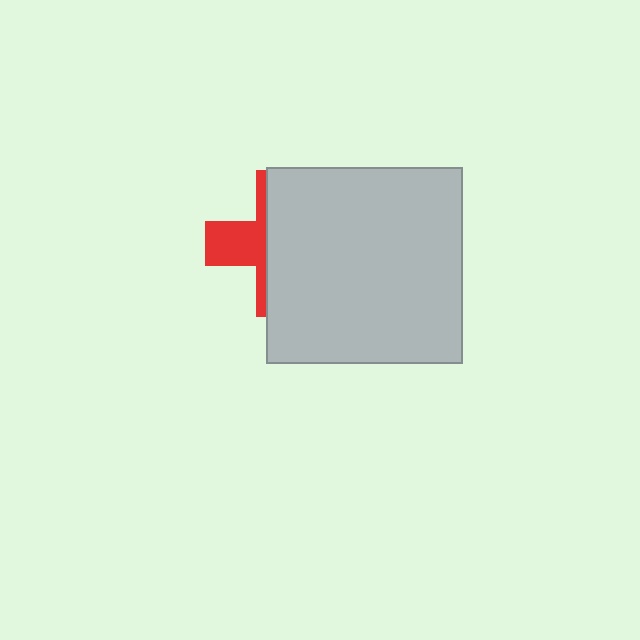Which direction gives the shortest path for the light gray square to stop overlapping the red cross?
Moving right gives the shortest separation.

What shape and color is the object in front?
The object in front is a light gray square.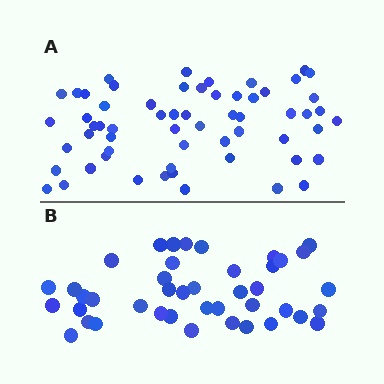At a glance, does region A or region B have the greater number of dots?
Region A (the top region) has more dots.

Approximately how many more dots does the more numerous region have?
Region A has approximately 20 more dots than region B.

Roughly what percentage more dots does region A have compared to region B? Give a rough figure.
About 45% more.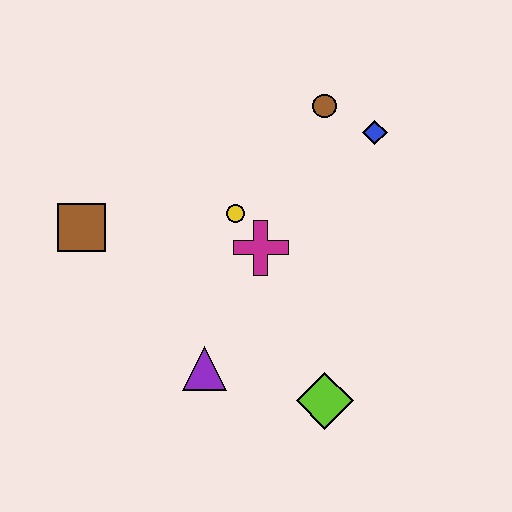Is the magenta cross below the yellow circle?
Yes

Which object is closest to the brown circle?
The blue diamond is closest to the brown circle.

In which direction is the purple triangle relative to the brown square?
The purple triangle is below the brown square.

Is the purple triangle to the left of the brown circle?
Yes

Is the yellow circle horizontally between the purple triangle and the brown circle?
Yes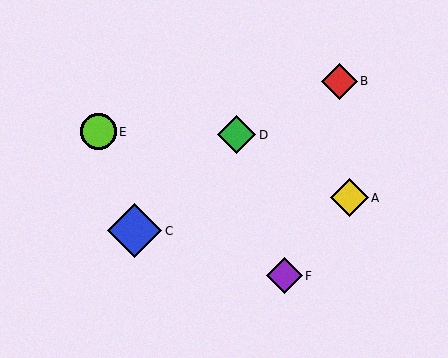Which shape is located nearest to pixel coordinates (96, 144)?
The lime circle (labeled E) at (98, 132) is nearest to that location.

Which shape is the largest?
The blue diamond (labeled C) is the largest.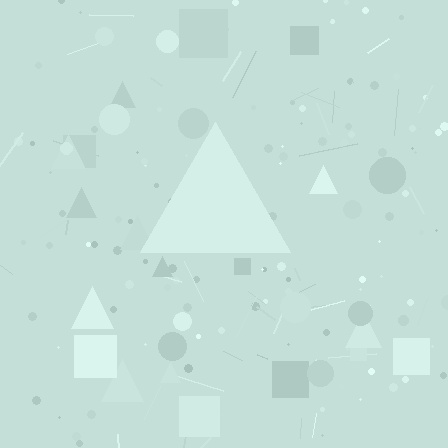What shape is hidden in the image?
A triangle is hidden in the image.